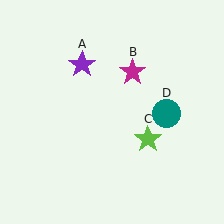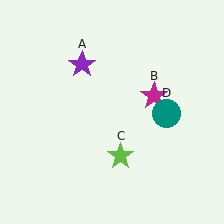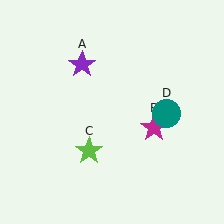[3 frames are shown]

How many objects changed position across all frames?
2 objects changed position: magenta star (object B), lime star (object C).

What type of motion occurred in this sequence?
The magenta star (object B), lime star (object C) rotated clockwise around the center of the scene.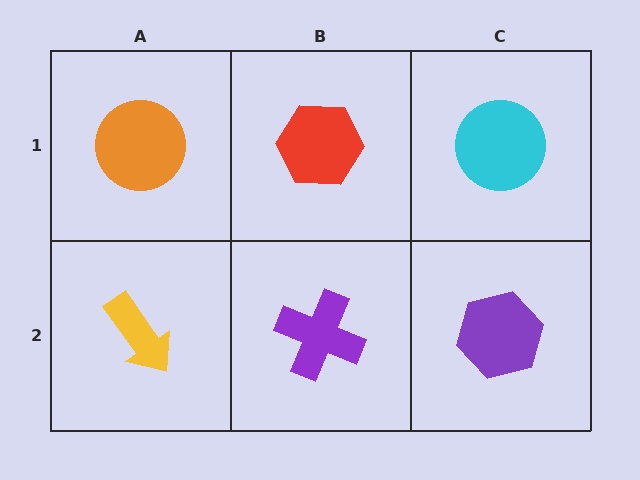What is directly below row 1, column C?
A purple hexagon.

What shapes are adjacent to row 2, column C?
A cyan circle (row 1, column C), a purple cross (row 2, column B).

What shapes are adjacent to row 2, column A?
An orange circle (row 1, column A), a purple cross (row 2, column B).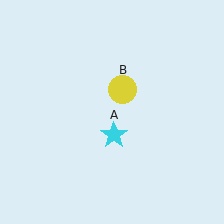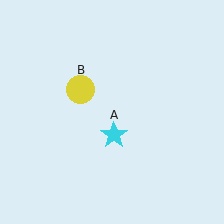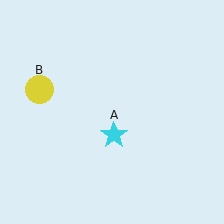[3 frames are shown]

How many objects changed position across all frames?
1 object changed position: yellow circle (object B).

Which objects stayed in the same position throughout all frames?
Cyan star (object A) remained stationary.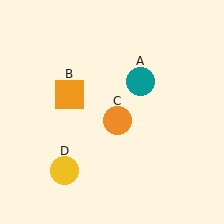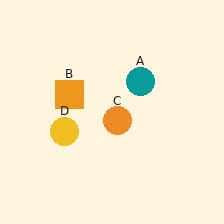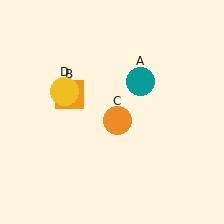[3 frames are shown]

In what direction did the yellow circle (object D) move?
The yellow circle (object D) moved up.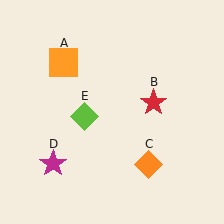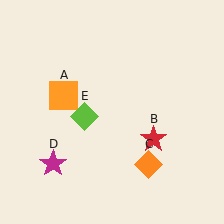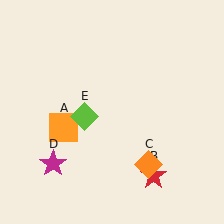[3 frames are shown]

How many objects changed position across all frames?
2 objects changed position: orange square (object A), red star (object B).